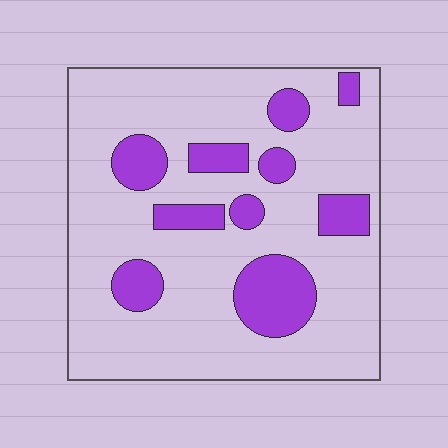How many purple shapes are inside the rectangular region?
10.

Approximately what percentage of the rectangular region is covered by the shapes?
Approximately 20%.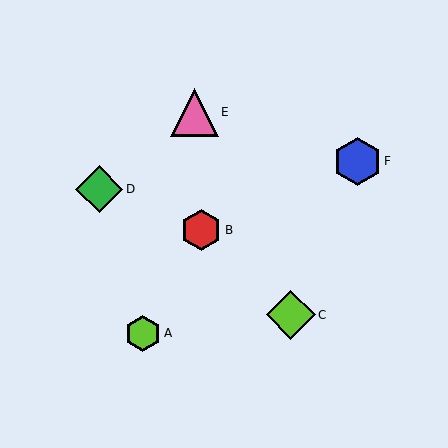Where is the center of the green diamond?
The center of the green diamond is at (99, 189).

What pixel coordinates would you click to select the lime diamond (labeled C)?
Click at (291, 315) to select the lime diamond C.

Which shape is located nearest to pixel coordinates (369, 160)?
The blue hexagon (labeled F) at (357, 161) is nearest to that location.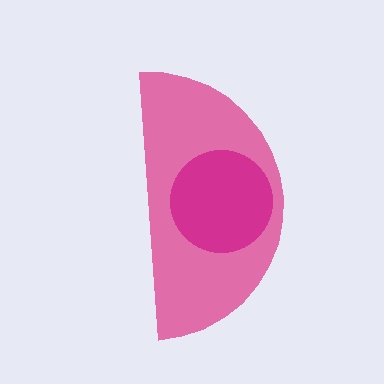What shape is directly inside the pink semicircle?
The magenta circle.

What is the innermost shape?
The magenta circle.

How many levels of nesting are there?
2.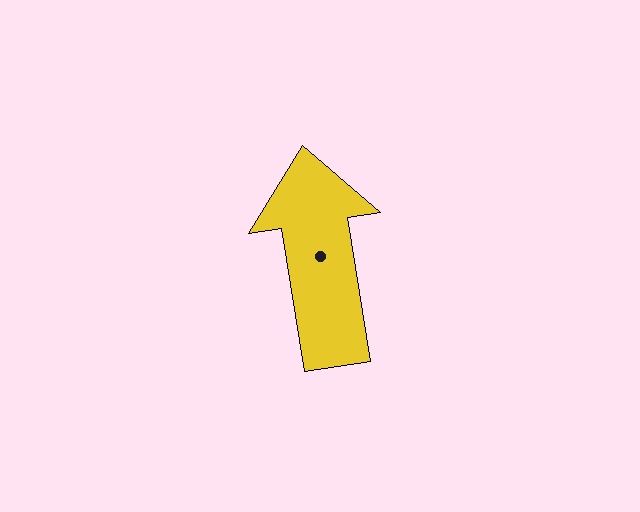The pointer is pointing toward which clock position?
Roughly 12 o'clock.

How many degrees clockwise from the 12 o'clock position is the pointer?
Approximately 351 degrees.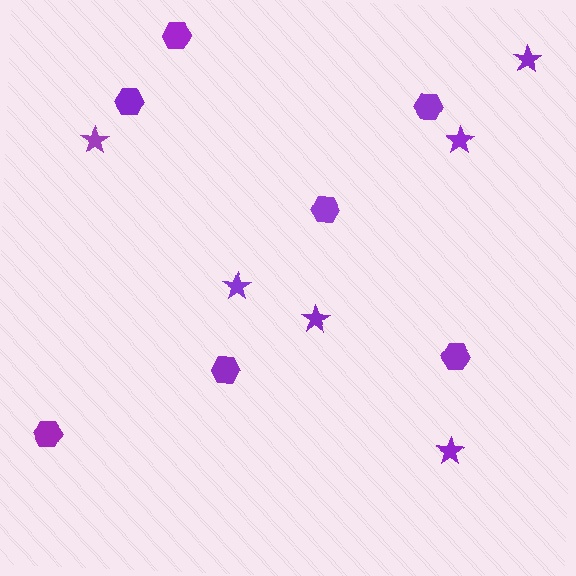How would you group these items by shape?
There are 2 groups: one group of hexagons (7) and one group of stars (6).